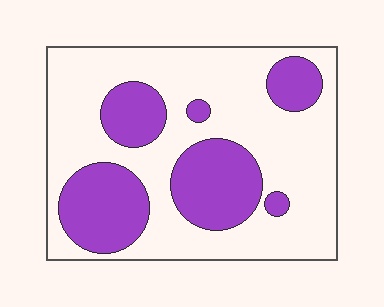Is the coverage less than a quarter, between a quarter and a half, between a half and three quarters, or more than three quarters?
Between a quarter and a half.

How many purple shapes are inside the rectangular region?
6.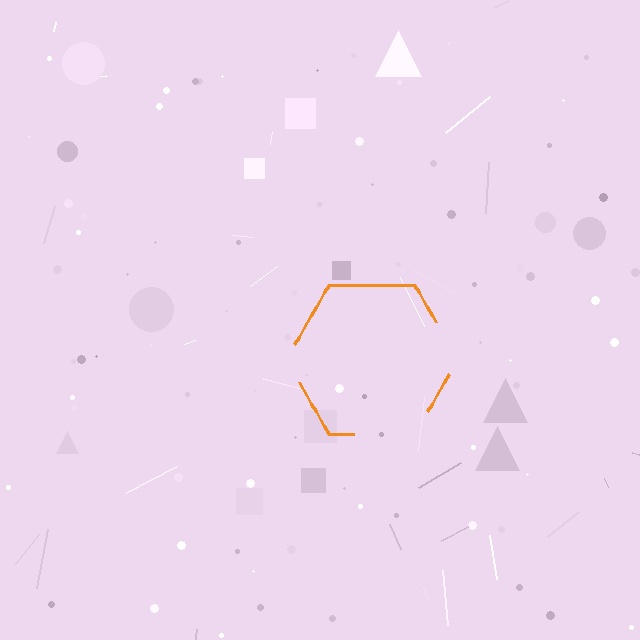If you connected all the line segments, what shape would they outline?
They would outline a hexagon.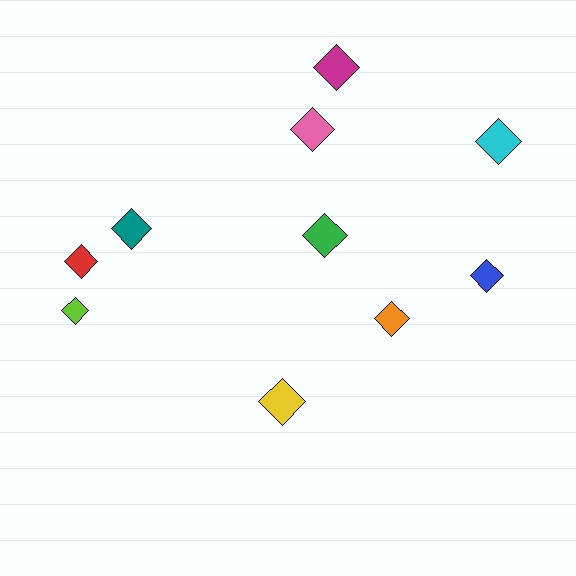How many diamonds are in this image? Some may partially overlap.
There are 10 diamonds.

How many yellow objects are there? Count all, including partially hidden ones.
There is 1 yellow object.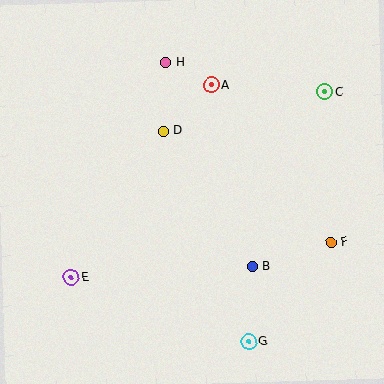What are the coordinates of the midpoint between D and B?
The midpoint between D and B is at (208, 199).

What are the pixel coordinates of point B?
Point B is at (253, 267).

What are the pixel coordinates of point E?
Point E is at (71, 277).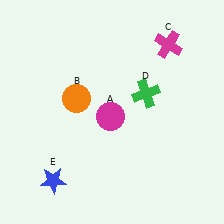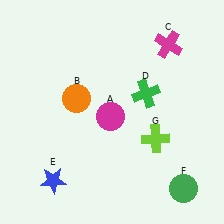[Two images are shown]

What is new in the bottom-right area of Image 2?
A lime cross (G) was added in the bottom-right area of Image 2.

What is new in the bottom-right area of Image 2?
A green circle (F) was added in the bottom-right area of Image 2.